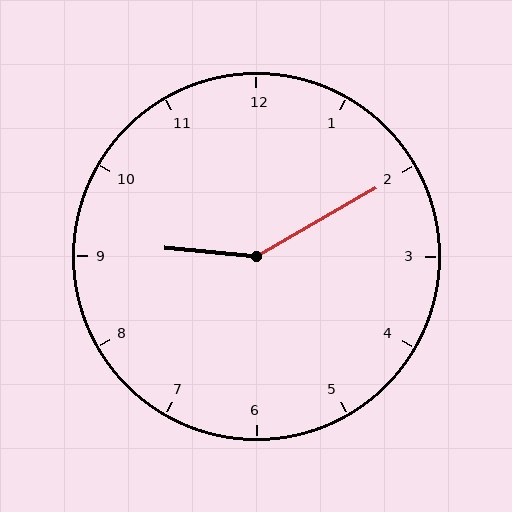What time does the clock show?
9:10.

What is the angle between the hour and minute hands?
Approximately 145 degrees.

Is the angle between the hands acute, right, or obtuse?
It is obtuse.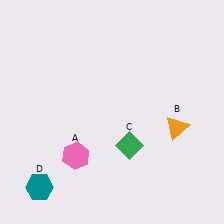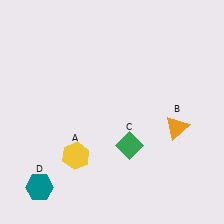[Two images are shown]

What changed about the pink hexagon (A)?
In Image 1, A is pink. In Image 2, it changed to yellow.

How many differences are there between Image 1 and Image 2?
There is 1 difference between the two images.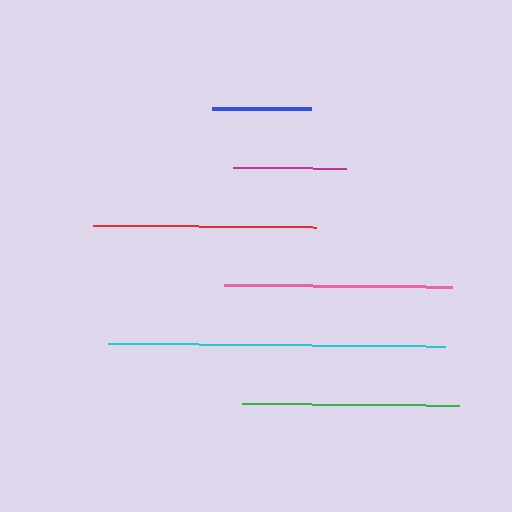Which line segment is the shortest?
The blue line is the shortest at approximately 99 pixels.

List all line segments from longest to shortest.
From longest to shortest: cyan, pink, red, green, magenta, blue.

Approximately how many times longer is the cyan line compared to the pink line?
The cyan line is approximately 1.5 times the length of the pink line.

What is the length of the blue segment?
The blue segment is approximately 99 pixels long.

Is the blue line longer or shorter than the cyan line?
The cyan line is longer than the blue line.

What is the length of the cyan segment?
The cyan segment is approximately 337 pixels long.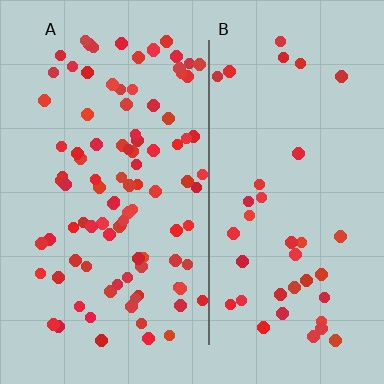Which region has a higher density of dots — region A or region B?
A (the left).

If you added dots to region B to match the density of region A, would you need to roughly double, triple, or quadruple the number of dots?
Approximately triple.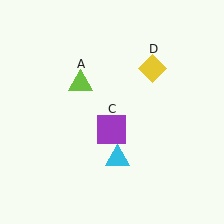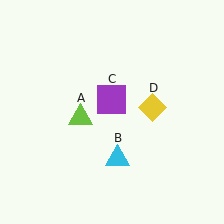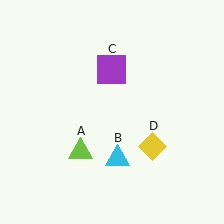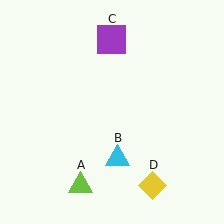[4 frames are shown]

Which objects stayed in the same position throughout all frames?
Cyan triangle (object B) remained stationary.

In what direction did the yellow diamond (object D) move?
The yellow diamond (object D) moved down.